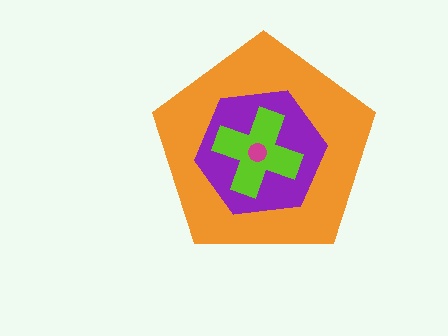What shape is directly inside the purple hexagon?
The lime cross.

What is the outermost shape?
The orange pentagon.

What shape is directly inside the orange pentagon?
The purple hexagon.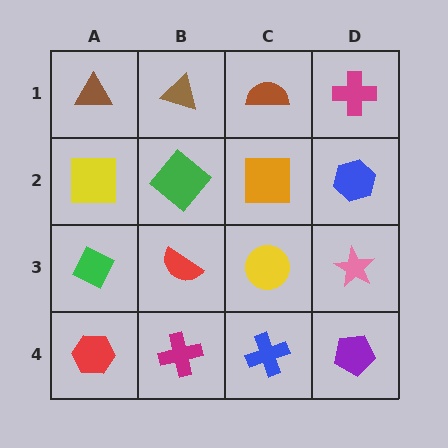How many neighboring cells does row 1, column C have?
3.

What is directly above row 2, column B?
A brown triangle.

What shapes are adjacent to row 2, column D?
A magenta cross (row 1, column D), a pink star (row 3, column D), an orange square (row 2, column C).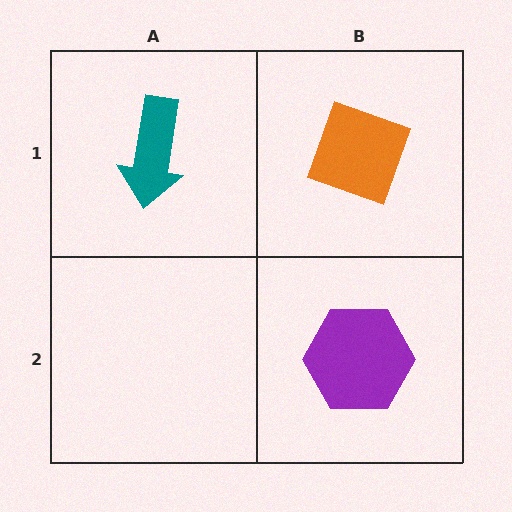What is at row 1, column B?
An orange diamond.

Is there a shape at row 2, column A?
No, that cell is empty.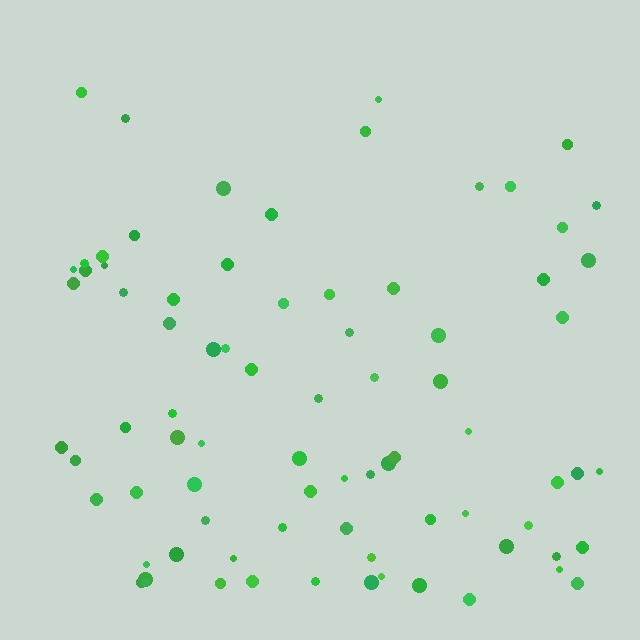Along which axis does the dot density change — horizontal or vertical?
Vertical.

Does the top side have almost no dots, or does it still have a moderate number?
Still a moderate number, just noticeably fewer than the bottom.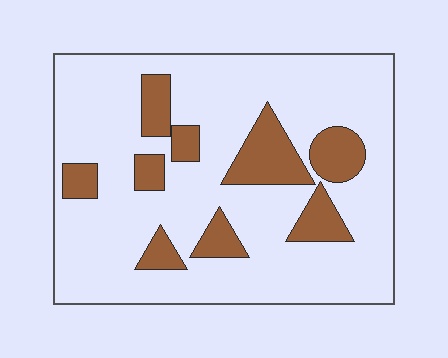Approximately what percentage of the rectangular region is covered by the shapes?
Approximately 20%.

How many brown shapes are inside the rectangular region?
9.